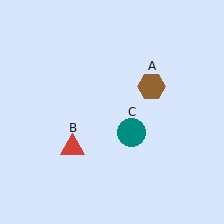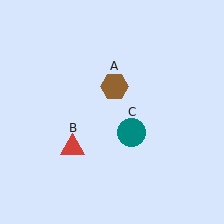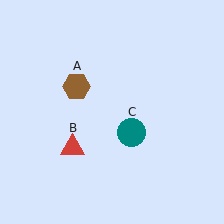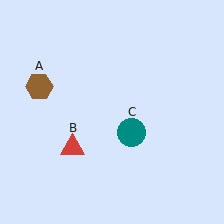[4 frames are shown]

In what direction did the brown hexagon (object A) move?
The brown hexagon (object A) moved left.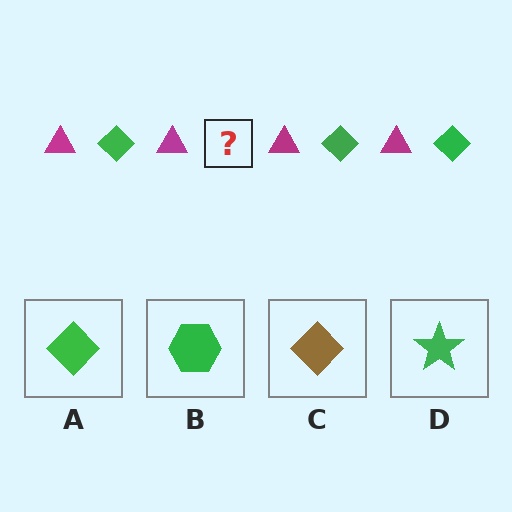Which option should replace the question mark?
Option A.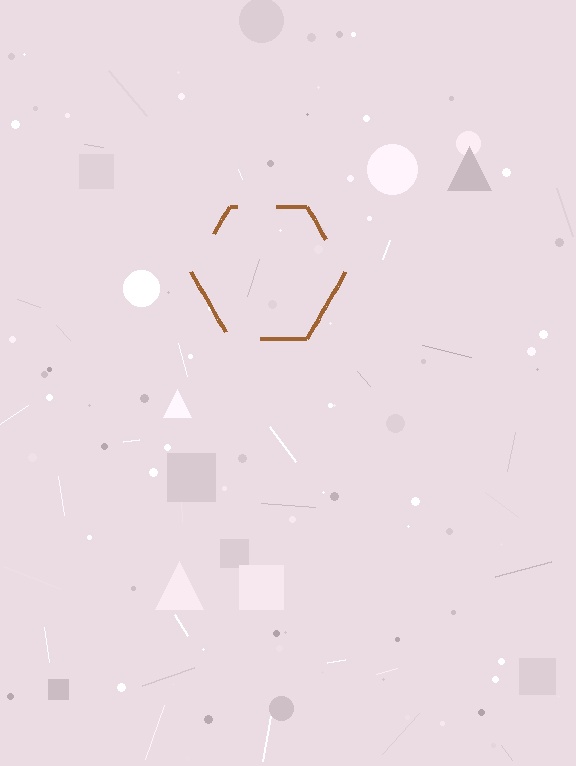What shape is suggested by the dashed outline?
The dashed outline suggests a hexagon.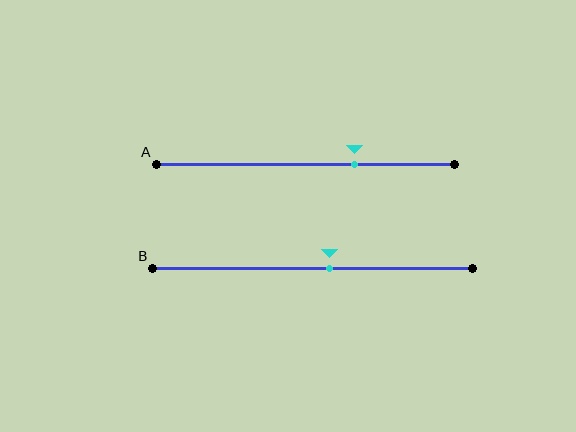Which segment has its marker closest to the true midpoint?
Segment B has its marker closest to the true midpoint.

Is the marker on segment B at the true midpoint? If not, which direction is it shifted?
No, the marker on segment B is shifted to the right by about 5% of the segment length.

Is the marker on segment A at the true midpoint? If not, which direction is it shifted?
No, the marker on segment A is shifted to the right by about 17% of the segment length.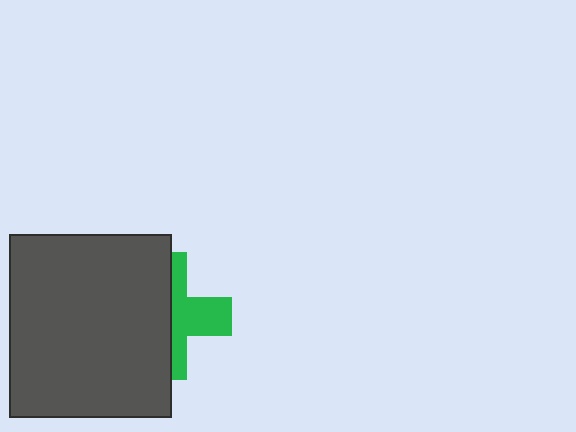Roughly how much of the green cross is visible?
A small part of it is visible (roughly 44%).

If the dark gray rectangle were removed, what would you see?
You would see the complete green cross.